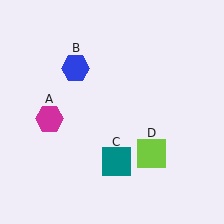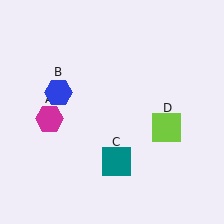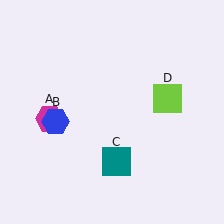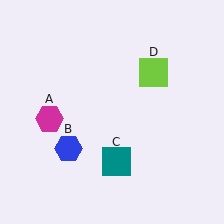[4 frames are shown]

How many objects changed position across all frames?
2 objects changed position: blue hexagon (object B), lime square (object D).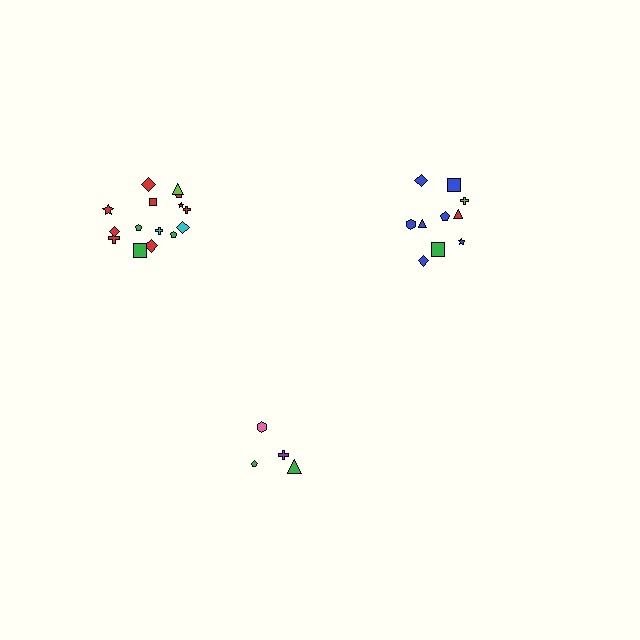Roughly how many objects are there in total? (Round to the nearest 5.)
Roughly 30 objects in total.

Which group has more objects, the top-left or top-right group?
The top-left group.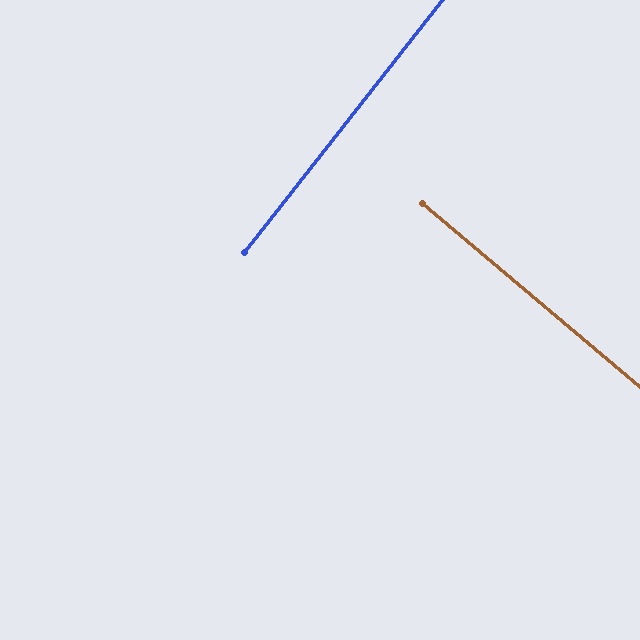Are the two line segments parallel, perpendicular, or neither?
Perpendicular — they meet at approximately 88°.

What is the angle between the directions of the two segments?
Approximately 88 degrees.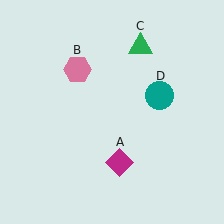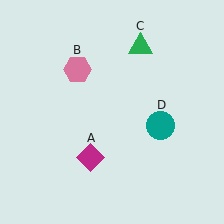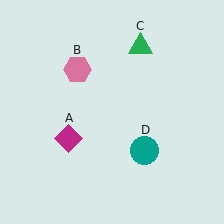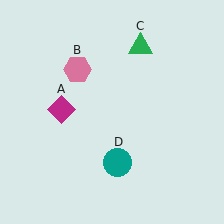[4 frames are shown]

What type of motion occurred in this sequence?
The magenta diamond (object A), teal circle (object D) rotated clockwise around the center of the scene.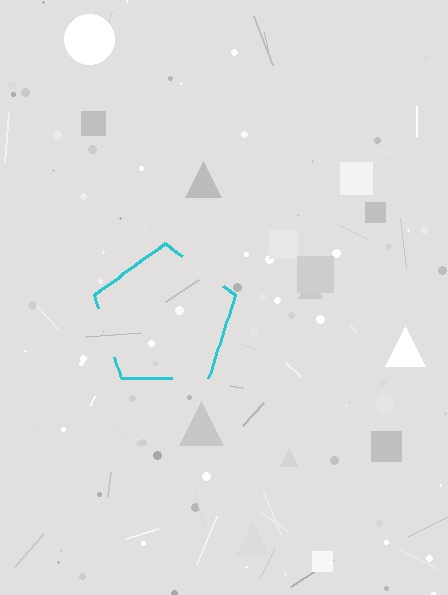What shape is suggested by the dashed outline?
The dashed outline suggests a pentagon.